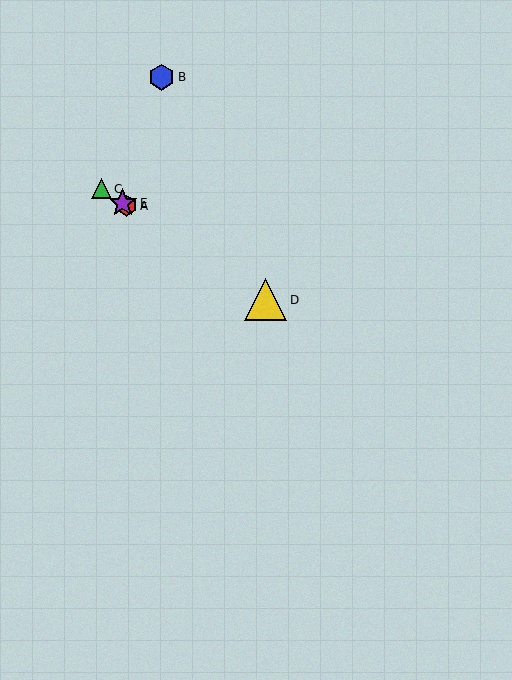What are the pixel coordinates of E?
Object E is at (123, 203).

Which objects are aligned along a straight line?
Objects A, C, D, E are aligned along a straight line.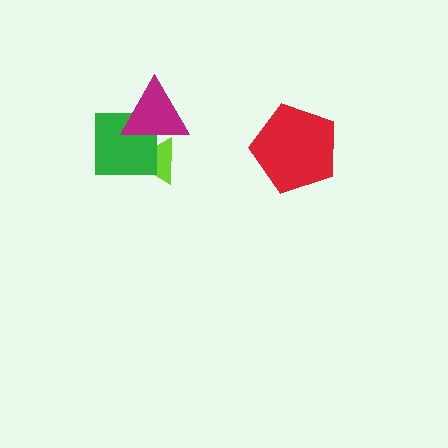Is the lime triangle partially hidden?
Yes, it is partially covered by another shape.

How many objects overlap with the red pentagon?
0 objects overlap with the red pentagon.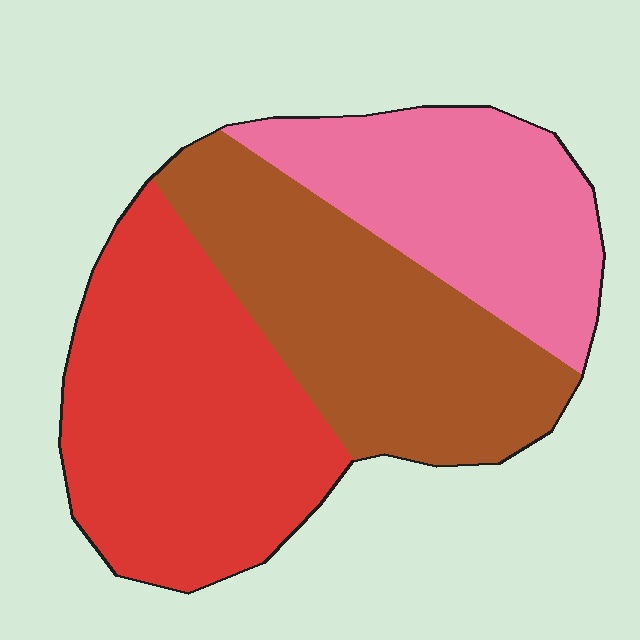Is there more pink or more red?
Red.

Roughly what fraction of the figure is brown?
Brown takes up about one third (1/3) of the figure.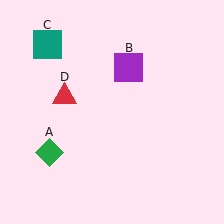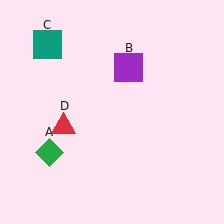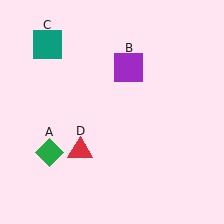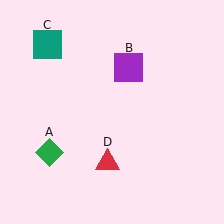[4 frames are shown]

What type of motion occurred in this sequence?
The red triangle (object D) rotated counterclockwise around the center of the scene.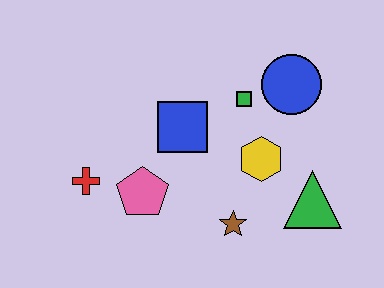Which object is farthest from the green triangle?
The red cross is farthest from the green triangle.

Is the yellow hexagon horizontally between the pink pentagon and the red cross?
No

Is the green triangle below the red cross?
Yes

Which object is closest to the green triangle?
The yellow hexagon is closest to the green triangle.